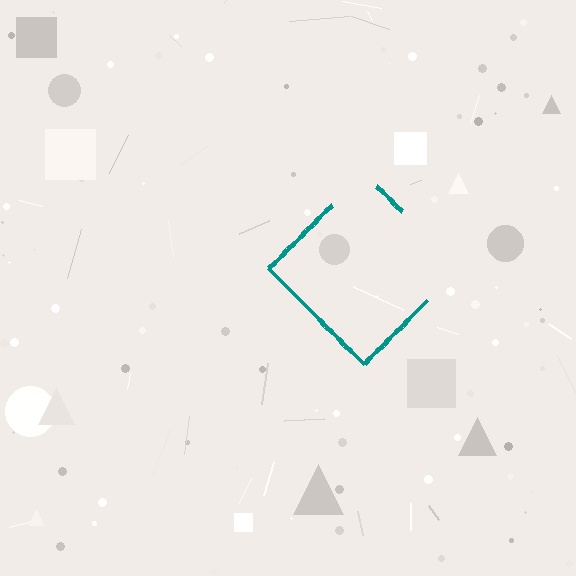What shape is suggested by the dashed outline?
The dashed outline suggests a diamond.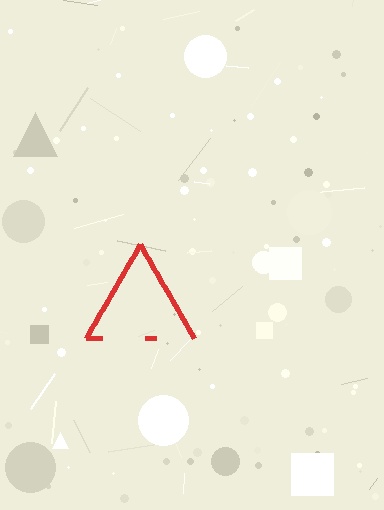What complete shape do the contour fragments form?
The contour fragments form a triangle.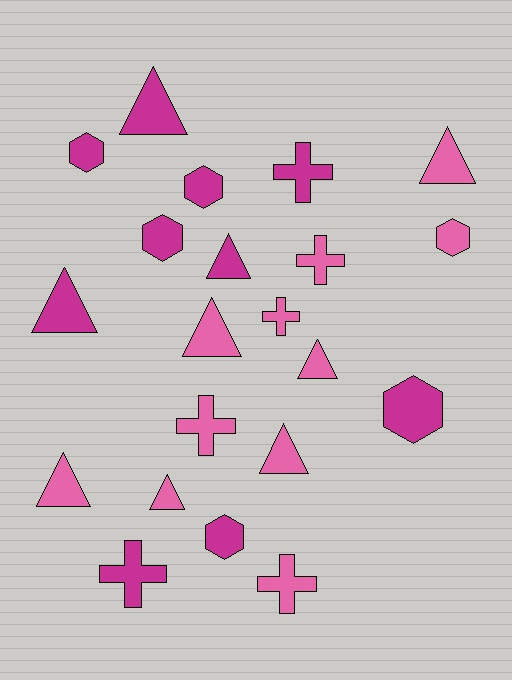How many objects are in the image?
There are 21 objects.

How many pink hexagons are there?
There is 1 pink hexagon.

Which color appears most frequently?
Pink, with 11 objects.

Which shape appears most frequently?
Triangle, with 9 objects.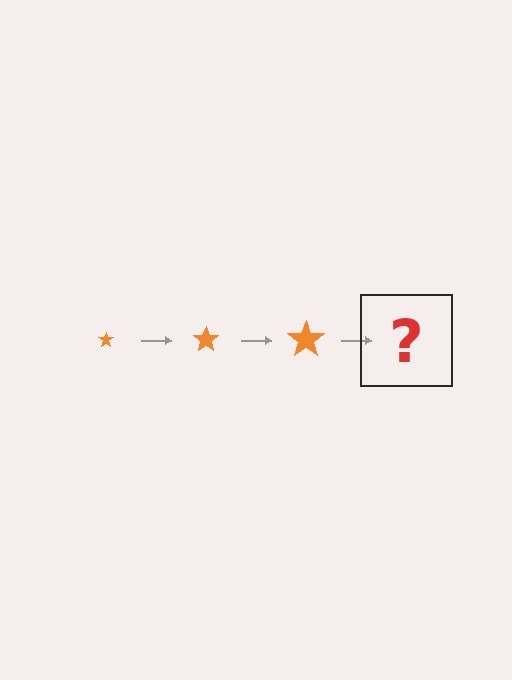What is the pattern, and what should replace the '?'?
The pattern is that the star gets progressively larger each step. The '?' should be an orange star, larger than the previous one.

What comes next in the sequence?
The next element should be an orange star, larger than the previous one.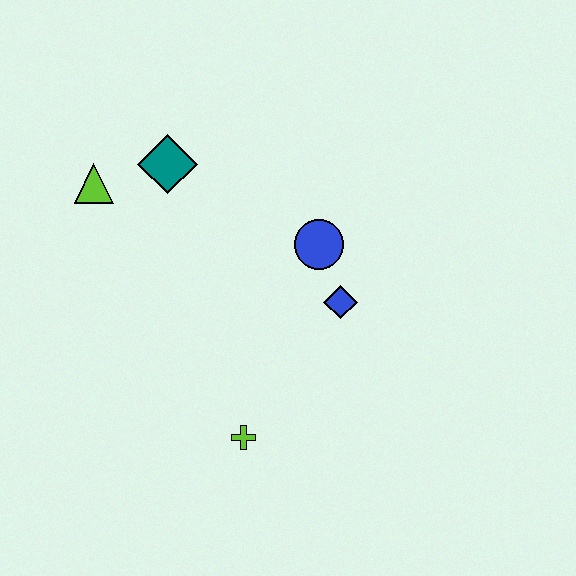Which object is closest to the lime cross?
The blue diamond is closest to the lime cross.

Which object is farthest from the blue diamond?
The lime triangle is farthest from the blue diamond.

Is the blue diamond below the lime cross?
No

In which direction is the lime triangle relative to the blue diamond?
The lime triangle is to the left of the blue diamond.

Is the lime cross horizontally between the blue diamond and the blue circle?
No